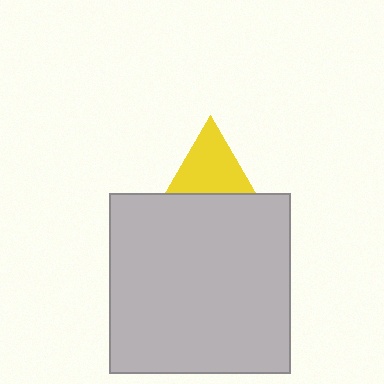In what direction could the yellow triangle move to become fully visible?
The yellow triangle could move up. That would shift it out from behind the light gray square entirely.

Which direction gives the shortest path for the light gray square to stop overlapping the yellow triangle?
Moving down gives the shortest separation.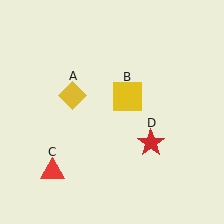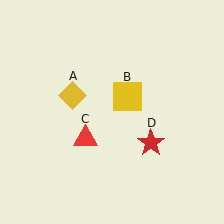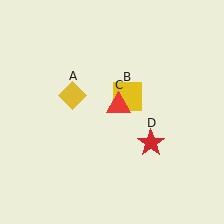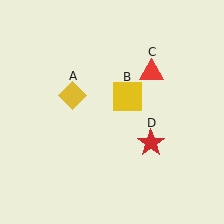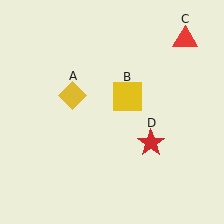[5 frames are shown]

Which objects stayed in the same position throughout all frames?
Yellow diamond (object A) and yellow square (object B) and red star (object D) remained stationary.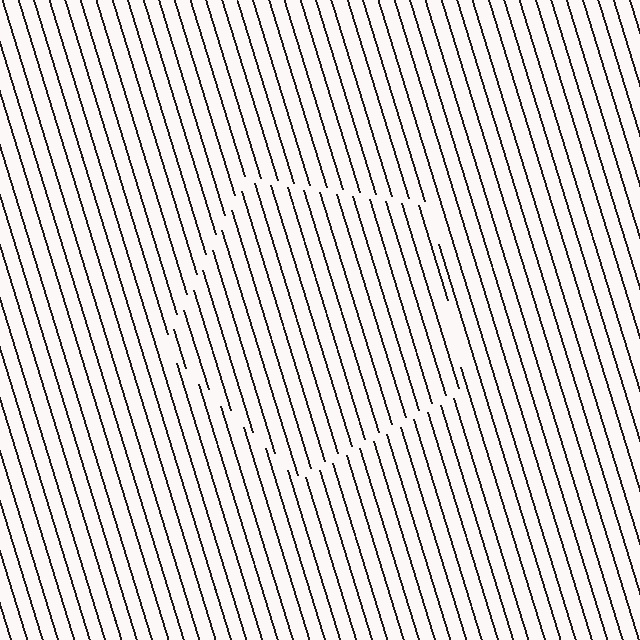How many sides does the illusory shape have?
5 sides — the line-ends trace a pentagon.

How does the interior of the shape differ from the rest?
The interior of the shape contains the same grating, shifted by half a period — the contour is defined by the phase discontinuity where line-ends from the inner and outer gratings abut.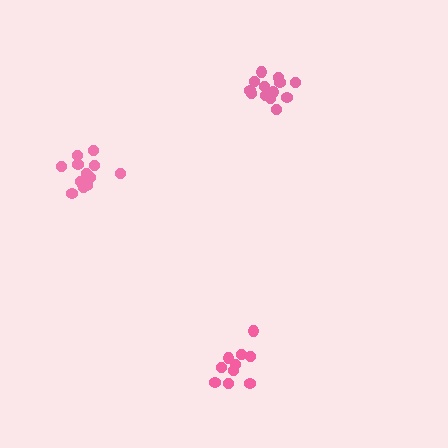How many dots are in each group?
Group 1: 13 dots, Group 2: 10 dots, Group 3: 14 dots (37 total).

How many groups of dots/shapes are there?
There are 3 groups.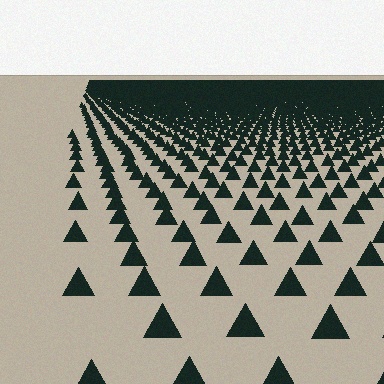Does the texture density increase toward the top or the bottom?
Density increases toward the top.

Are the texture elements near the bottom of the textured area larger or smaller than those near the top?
Larger. Near the bottom, elements are closer to the viewer and appear at a bigger on-screen size.